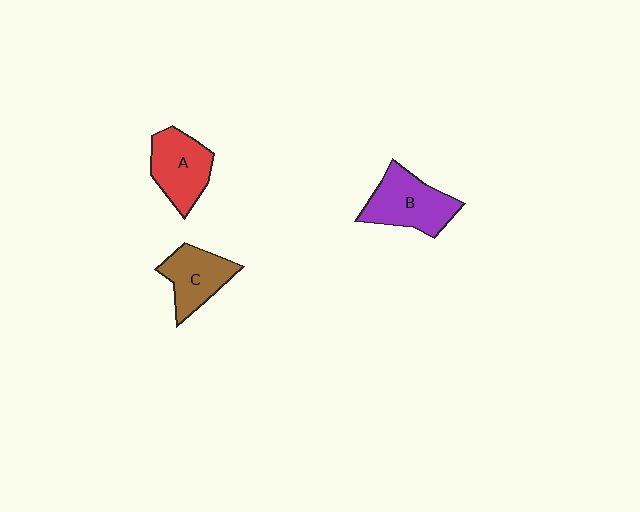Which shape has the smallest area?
Shape C (brown).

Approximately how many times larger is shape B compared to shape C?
Approximately 1.2 times.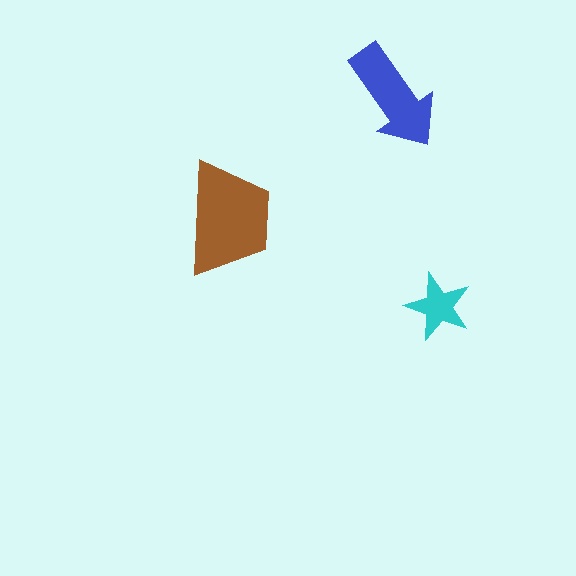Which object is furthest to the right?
The cyan star is rightmost.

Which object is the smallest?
The cyan star.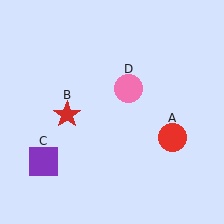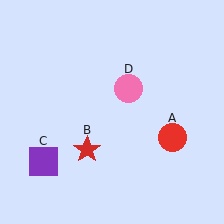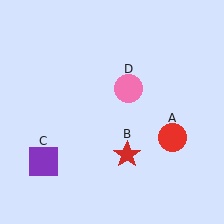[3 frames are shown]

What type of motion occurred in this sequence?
The red star (object B) rotated counterclockwise around the center of the scene.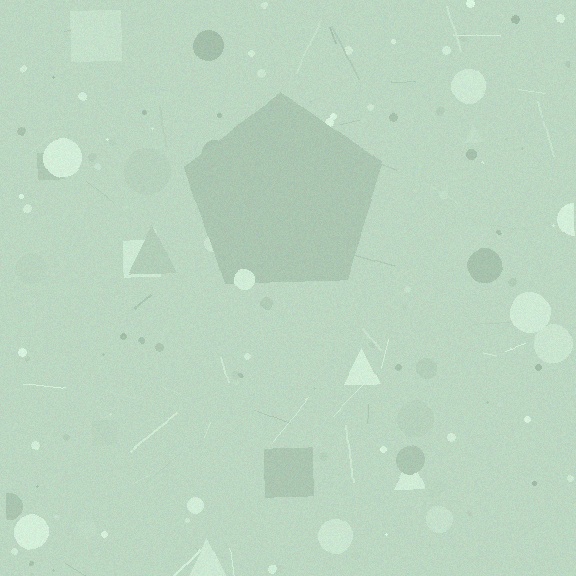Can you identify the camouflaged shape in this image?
The camouflaged shape is a pentagon.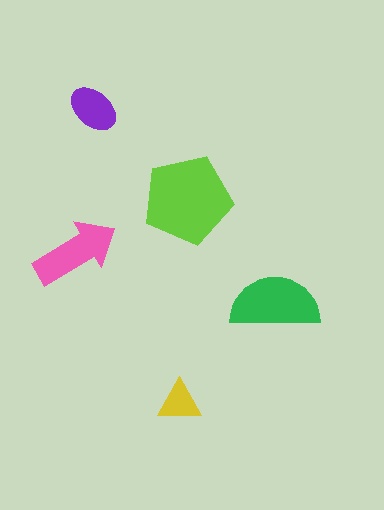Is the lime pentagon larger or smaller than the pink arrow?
Larger.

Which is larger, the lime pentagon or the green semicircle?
The lime pentagon.